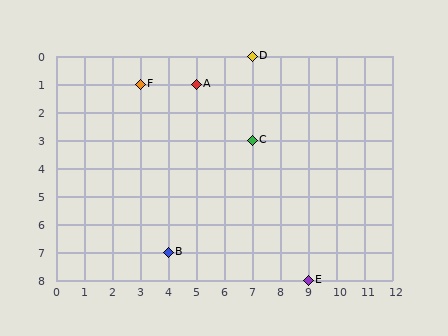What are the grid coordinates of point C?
Point C is at grid coordinates (7, 3).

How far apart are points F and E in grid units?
Points F and E are 6 columns and 7 rows apart (about 9.2 grid units diagonally).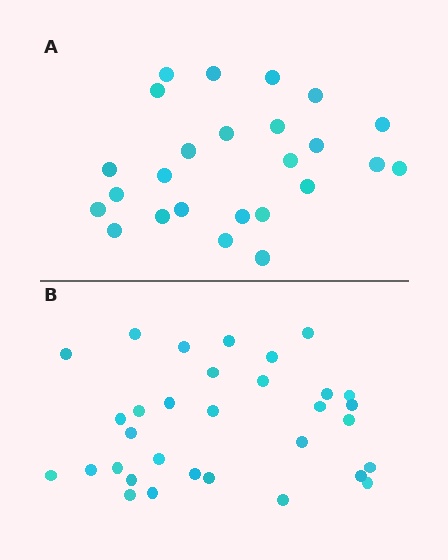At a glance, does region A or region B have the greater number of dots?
Region B (the bottom region) has more dots.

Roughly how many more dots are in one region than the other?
Region B has roughly 8 or so more dots than region A.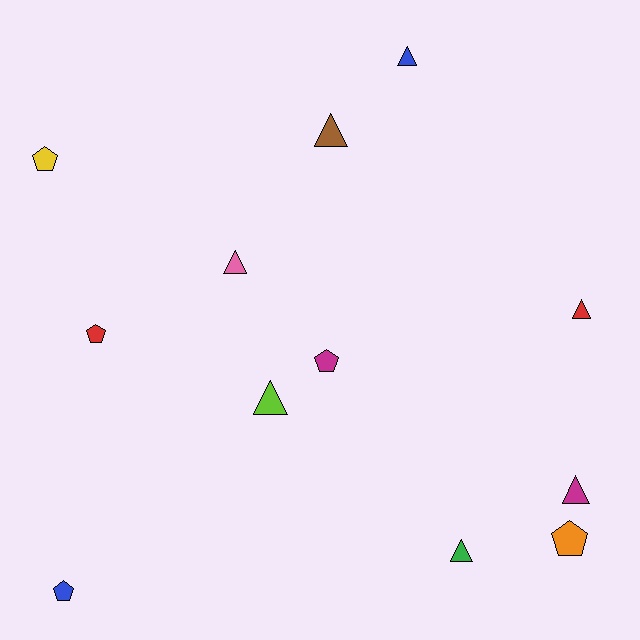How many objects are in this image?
There are 12 objects.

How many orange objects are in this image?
There is 1 orange object.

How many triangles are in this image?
There are 7 triangles.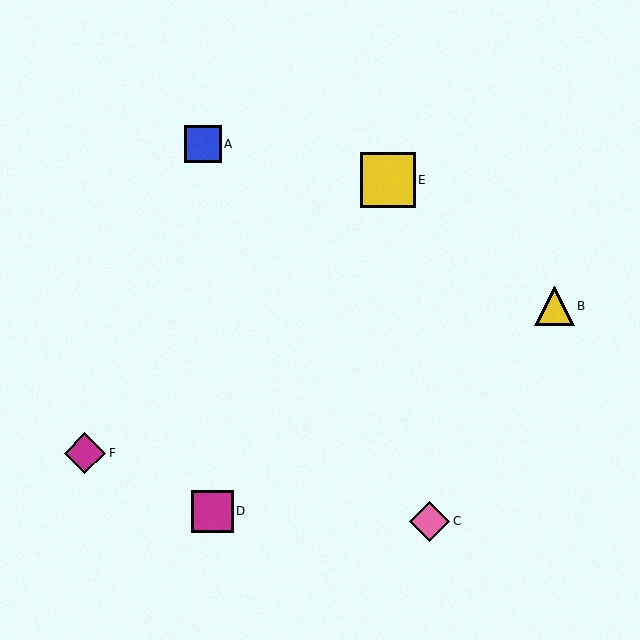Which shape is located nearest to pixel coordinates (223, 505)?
The magenta square (labeled D) at (213, 511) is nearest to that location.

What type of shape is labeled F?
Shape F is a magenta diamond.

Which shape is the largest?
The yellow square (labeled E) is the largest.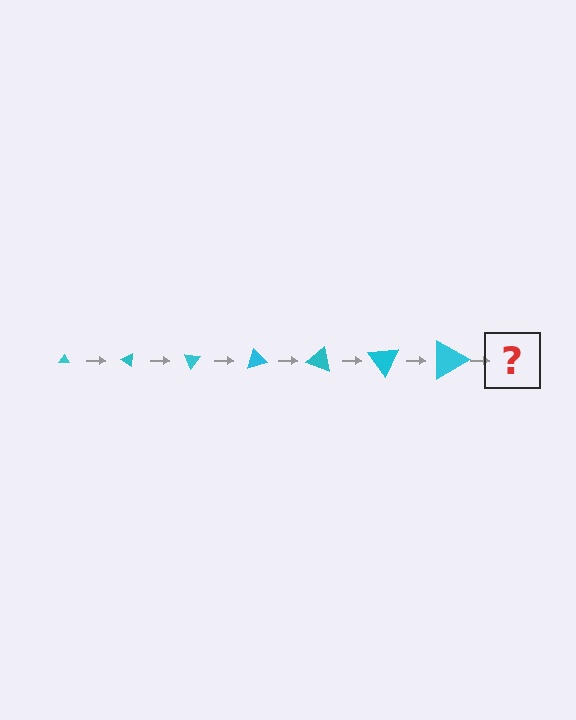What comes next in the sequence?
The next element should be a triangle, larger than the previous one and rotated 245 degrees from the start.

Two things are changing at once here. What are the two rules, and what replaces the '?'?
The two rules are that the triangle grows larger each step and it rotates 35 degrees each step. The '?' should be a triangle, larger than the previous one and rotated 245 degrees from the start.